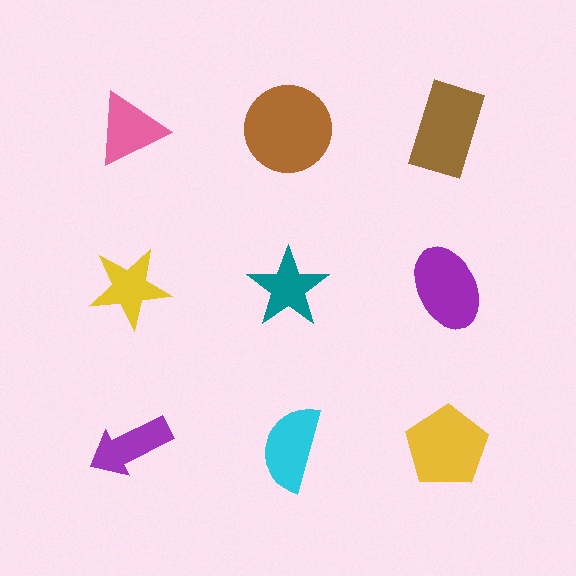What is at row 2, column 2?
A teal star.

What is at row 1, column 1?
A pink triangle.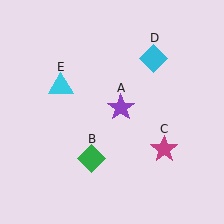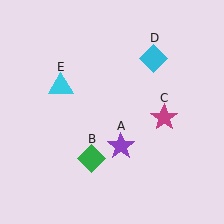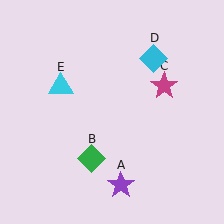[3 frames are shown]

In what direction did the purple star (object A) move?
The purple star (object A) moved down.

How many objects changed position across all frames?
2 objects changed position: purple star (object A), magenta star (object C).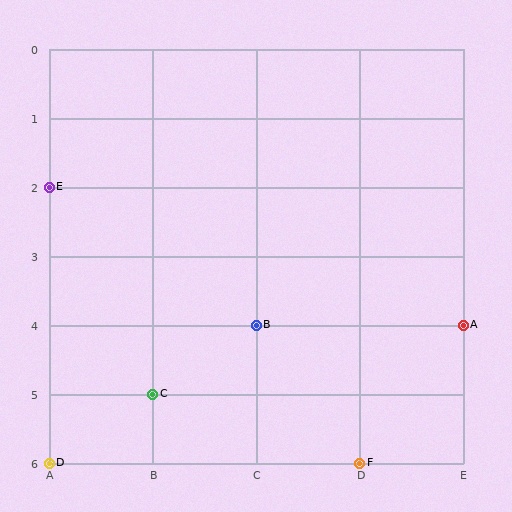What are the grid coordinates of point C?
Point C is at grid coordinates (B, 5).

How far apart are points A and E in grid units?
Points A and E are 4 columns and 2 rows apart (about 4.5 grid units diagonally).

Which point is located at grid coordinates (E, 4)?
Point A is at (E, 4).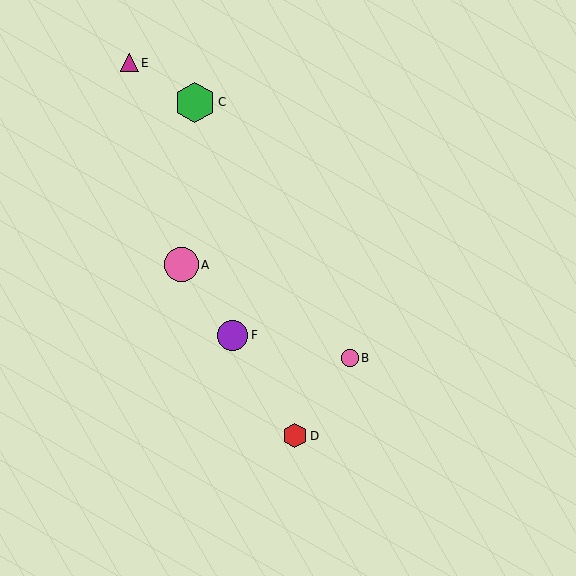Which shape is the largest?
The green hexagon (labeled C) is the largest.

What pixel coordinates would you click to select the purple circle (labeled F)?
Click at (233, 335) to select the purple circle F.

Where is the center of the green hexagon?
The center of the green hexagon is at (195, 102).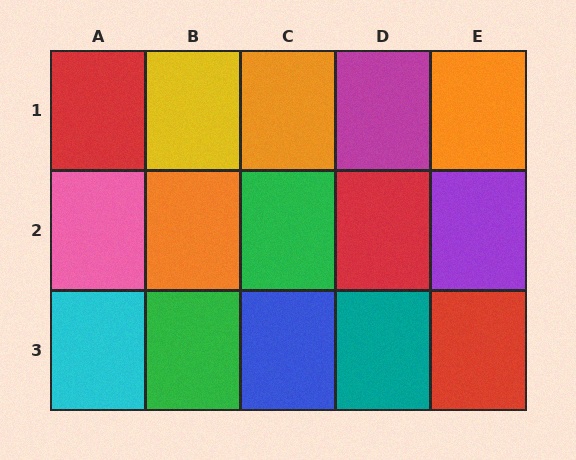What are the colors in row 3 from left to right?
Cyan, green, blue, teal, red.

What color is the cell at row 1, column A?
Red.